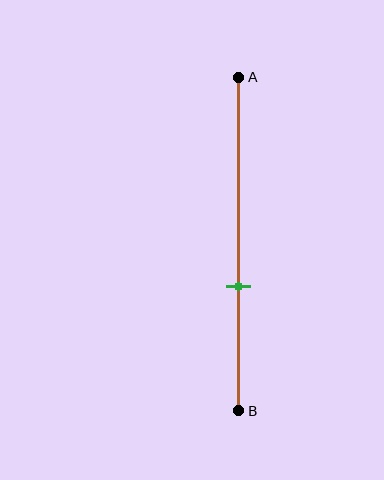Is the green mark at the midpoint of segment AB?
No, the mark is at about 65% from A, not at the 50% midpoint.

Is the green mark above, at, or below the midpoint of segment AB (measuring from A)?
The green mark is below the midpoint of segment AB.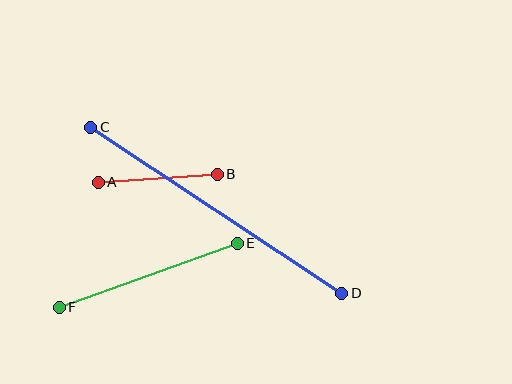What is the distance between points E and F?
The distance is approximately 189 pixels.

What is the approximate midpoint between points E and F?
The midpoint is at approximately (148, 275) pixels.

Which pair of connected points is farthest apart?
Points C and D are farthest apart.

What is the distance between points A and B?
The distance is approximately 119 pixels.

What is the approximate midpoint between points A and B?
The midpoint is at approximately (158, 178) pixels.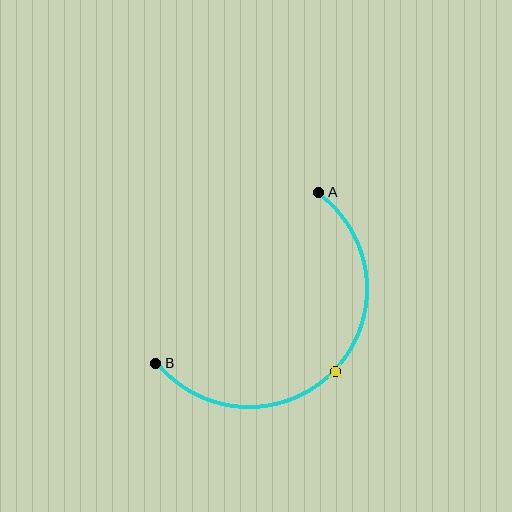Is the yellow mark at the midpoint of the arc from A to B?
Yes. The yellow mark lies on the arc at equal arc-length from both A and B — it is the arc midpoint.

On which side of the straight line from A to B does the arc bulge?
The arc bulges below and to the right of the straight line connecting A and B.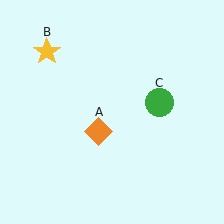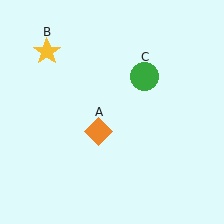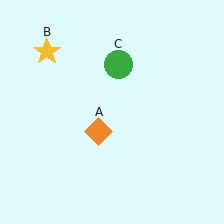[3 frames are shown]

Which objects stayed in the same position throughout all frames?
Orange diamond (object A) and yellow star (object B) remained stationary.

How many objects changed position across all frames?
1 object changed position: green circle (object C).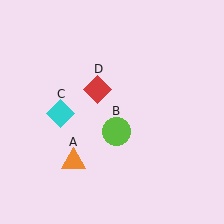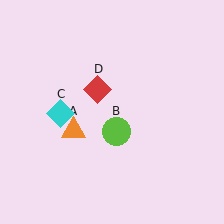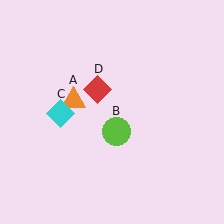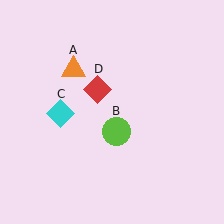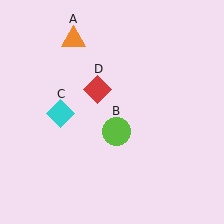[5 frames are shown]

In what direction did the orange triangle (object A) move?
The orange triangle (object A) moved up.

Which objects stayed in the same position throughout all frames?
Lime circle (object B) and cyan diamond (object C) and red diamond (object D) remained stationary.